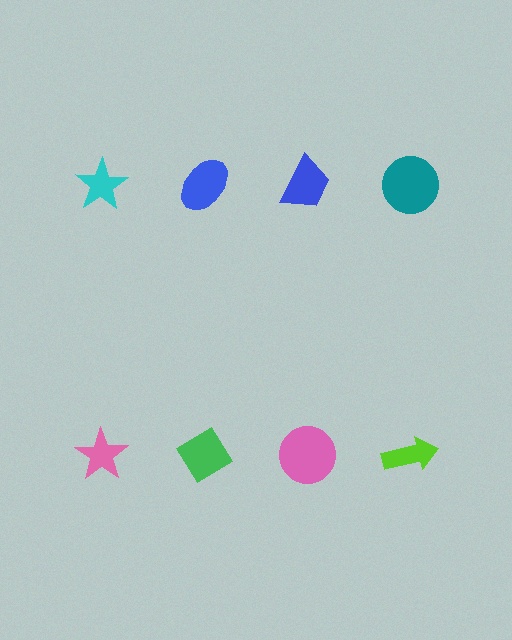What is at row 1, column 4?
A teal circle.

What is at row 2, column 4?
A lime arrow.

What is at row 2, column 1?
A pink star.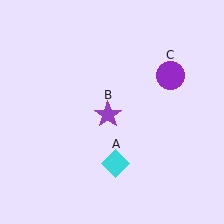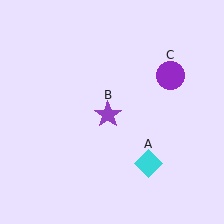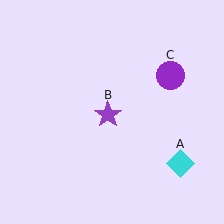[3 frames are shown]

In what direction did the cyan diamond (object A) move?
The cyan diamond (object A) moved right.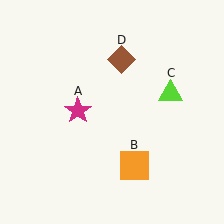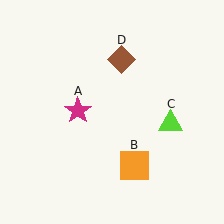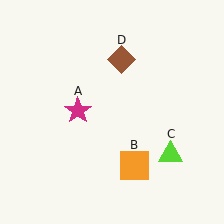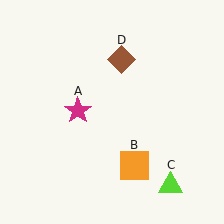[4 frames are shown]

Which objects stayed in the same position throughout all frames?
Magenta star (object A) and orange square (object B) and brown diamond (object D) remained stationary.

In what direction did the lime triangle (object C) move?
The lime triangle (object C) moved down.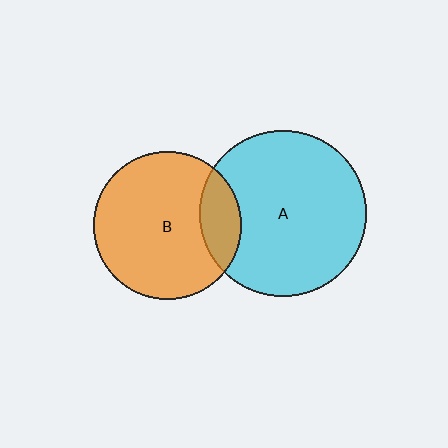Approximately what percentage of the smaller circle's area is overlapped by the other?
Approximately 15%.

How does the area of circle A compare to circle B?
Approximately 1.3 times.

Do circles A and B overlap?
Yes.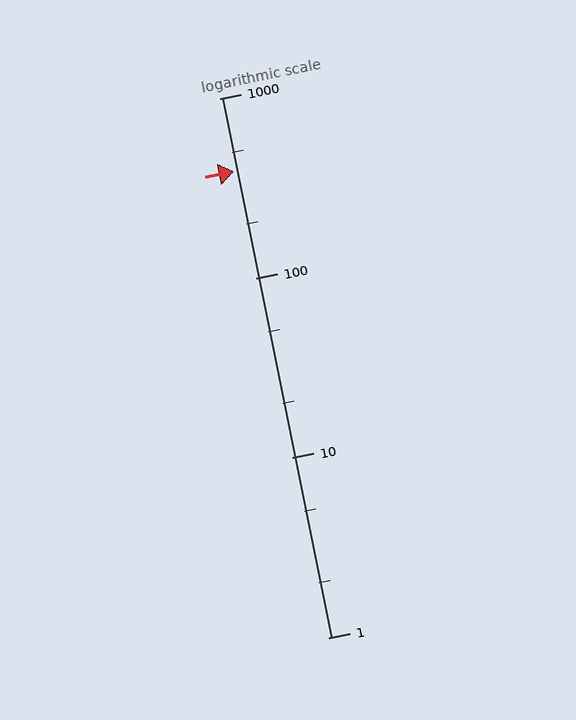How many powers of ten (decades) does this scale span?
The scale spans 3 decades, from 1 to 1000.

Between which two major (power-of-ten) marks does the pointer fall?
The pointer is between 100 and 1000.